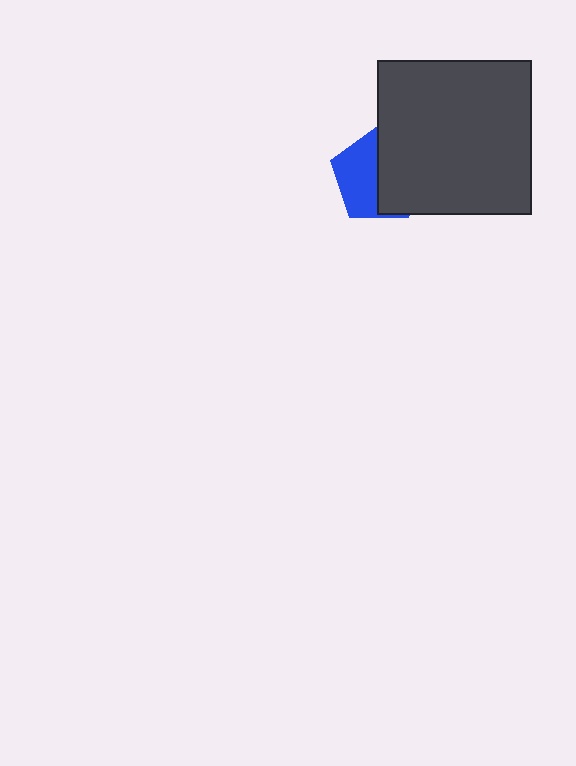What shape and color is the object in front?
The object in front is a dark gray square.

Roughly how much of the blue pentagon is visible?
About half of it is visible (roughly 49%).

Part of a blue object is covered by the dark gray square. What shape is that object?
It is a pentagon.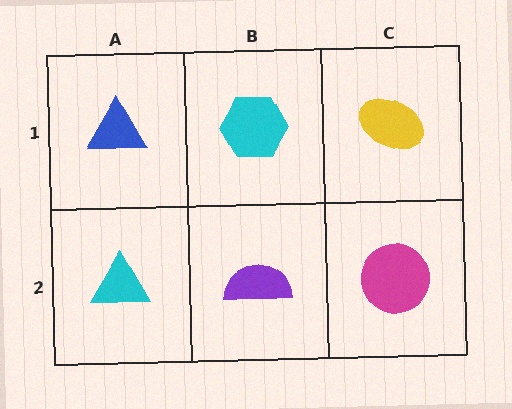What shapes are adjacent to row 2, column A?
A blue triangle (row 1, column A), a purple semicircle (row 2, column B).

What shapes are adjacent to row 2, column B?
A cyan hexagon (row 1, column B), a cyan triangle (row 2, column A), a magenta circle (row 2, column C).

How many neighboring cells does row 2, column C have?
2.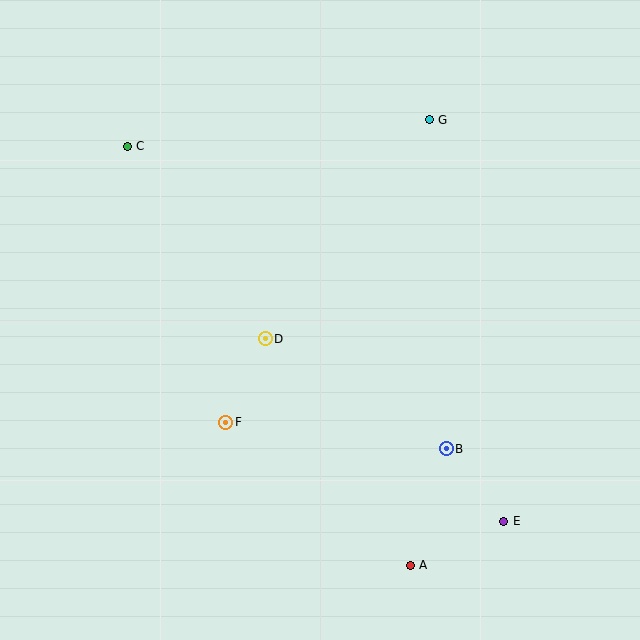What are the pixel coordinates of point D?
Point D is at (265, 339).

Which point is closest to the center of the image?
Point D at (265, 339) is closest to the center.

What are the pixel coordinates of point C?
Point C is at (127, 146).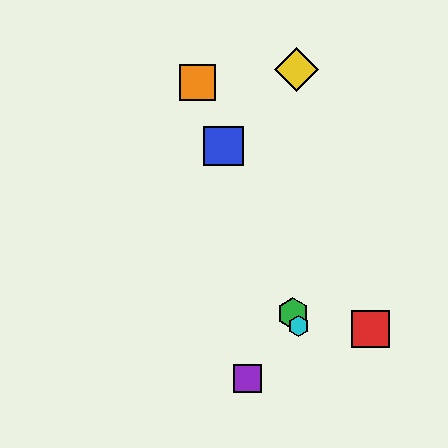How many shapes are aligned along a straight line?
4 shapes (the blue square, the green hexagon, the orange square, the cyan hexagon) are aligned along a straight line.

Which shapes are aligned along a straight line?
The blue square, the green hexagon, the orange square, the cyan hexagon are aligned along a straight line.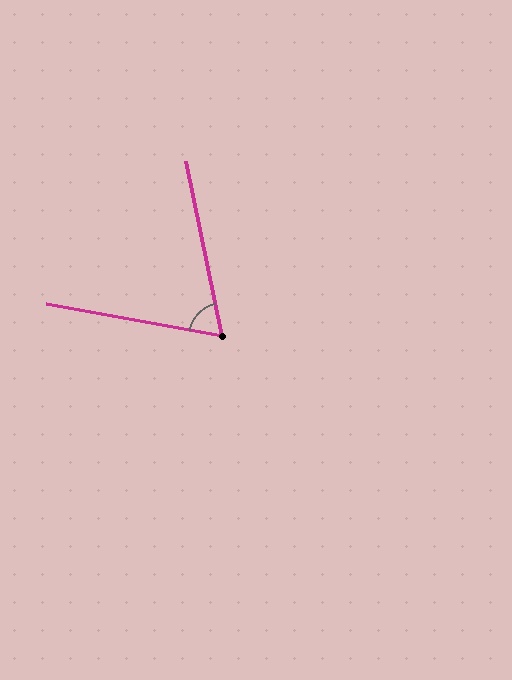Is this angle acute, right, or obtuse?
It is acute.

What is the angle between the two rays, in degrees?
Approximately 68 degrees.